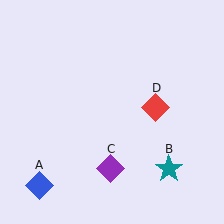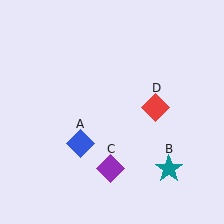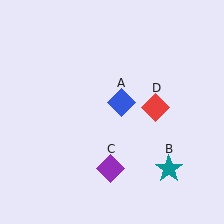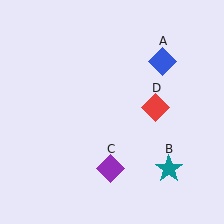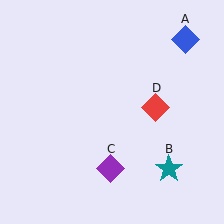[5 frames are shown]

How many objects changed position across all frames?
1 object changed position: blue diamond (object A).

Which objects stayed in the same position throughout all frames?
Teal star (object B) and purple diamond (object C) and red diamond (object D) remained stationary.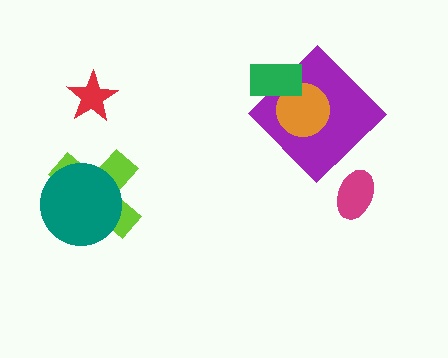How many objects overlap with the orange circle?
2 objects overlap with the orange circle.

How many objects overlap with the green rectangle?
2 objects overlap with the green rectangle.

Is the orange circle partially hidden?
Yes, it is partially covered by another shape.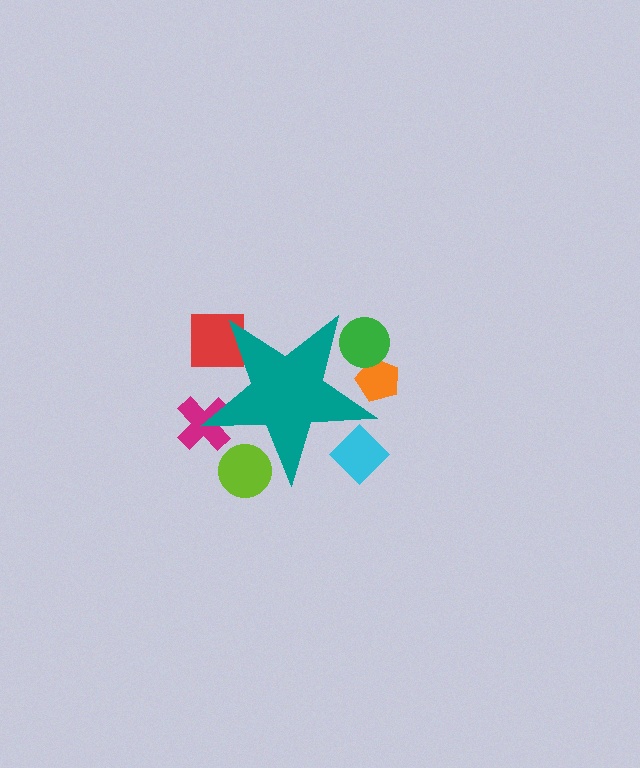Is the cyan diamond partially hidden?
Yes, the cyan diamond is partially hidden behind the teal star.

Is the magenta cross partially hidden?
Yes, the magenta cross is partially hidden behind the teal star.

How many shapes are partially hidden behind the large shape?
6 shapes are partially hidden.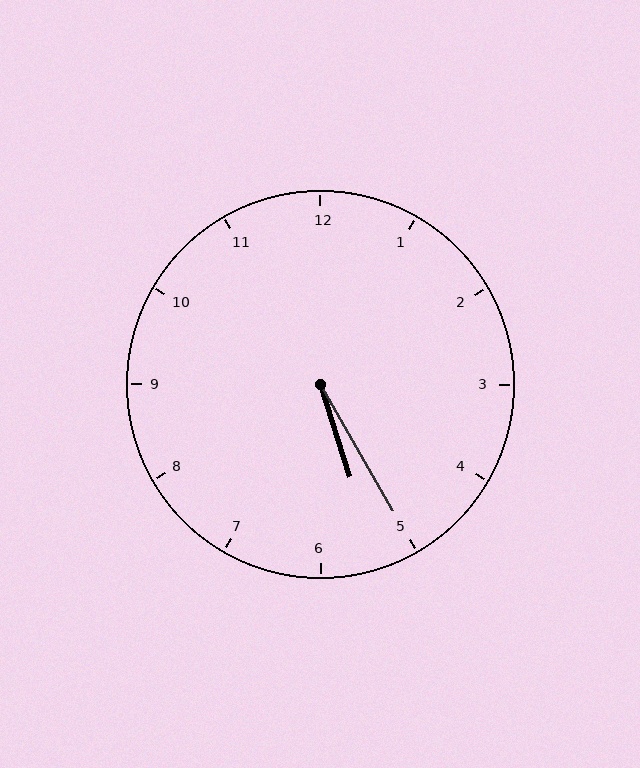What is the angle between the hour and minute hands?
Approximately 12 degrees.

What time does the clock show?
5:25.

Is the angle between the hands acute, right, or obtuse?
It is acute.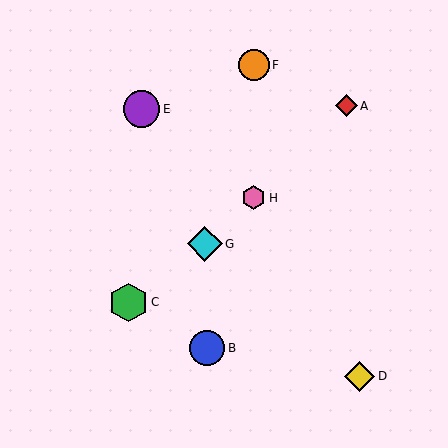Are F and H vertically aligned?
Yes, both are at x≈254.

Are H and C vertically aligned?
No, H is at x≈254 and C is at x≈129.